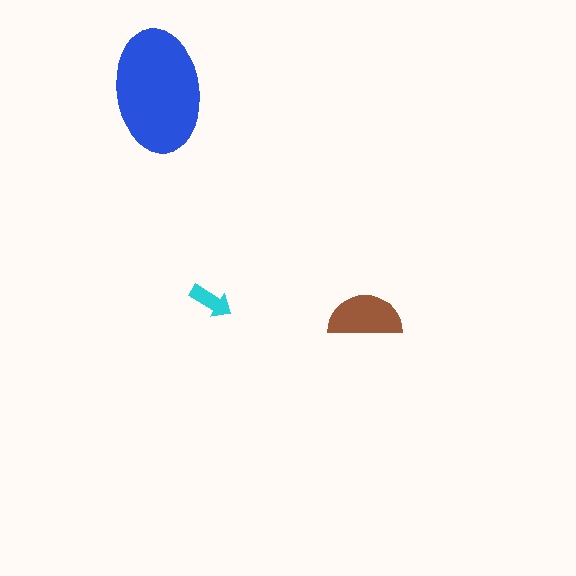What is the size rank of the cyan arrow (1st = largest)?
3rd.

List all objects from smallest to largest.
The cyan arrow, the brown semicircle, the blue ellipse.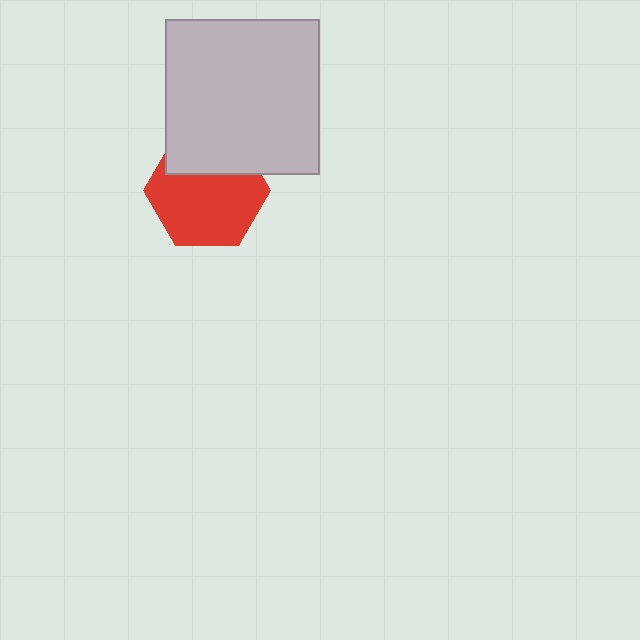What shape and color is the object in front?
The object in front is a light gray square.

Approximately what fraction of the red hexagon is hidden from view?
Roughly 32% of the red hexagon is hidden behind the light gray square.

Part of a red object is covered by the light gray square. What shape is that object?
It is a hexagon.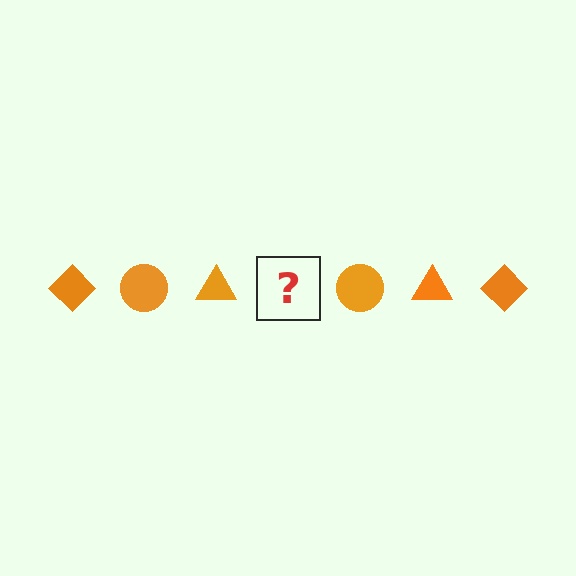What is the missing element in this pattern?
The missing element is an orange diamond.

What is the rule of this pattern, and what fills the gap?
The rule is that the pattern cycles through diamond, circle, triangle shapes in orange. The gap should be filled with an orange diamond.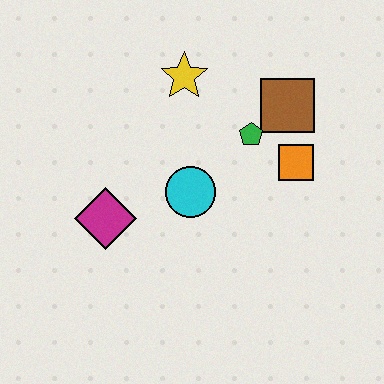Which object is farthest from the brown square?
The magenta diamond is farthest from the brown square.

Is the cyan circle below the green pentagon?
Yes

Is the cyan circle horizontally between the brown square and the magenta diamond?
Yes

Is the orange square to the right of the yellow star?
Yes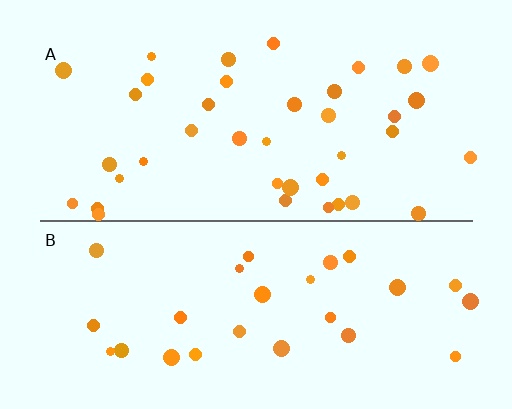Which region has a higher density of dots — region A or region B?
A (the top).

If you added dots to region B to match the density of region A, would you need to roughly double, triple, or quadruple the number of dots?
Approximately double.